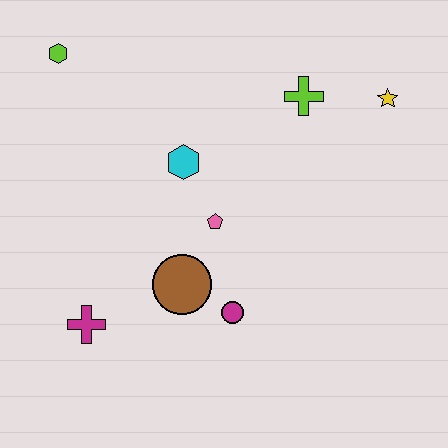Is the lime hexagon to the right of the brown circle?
No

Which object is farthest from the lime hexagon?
The yellow star is farthest from the lime hexagon.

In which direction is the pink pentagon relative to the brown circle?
The pink pentagon is above the brown circle.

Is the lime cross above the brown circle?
Yes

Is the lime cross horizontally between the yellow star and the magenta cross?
Yes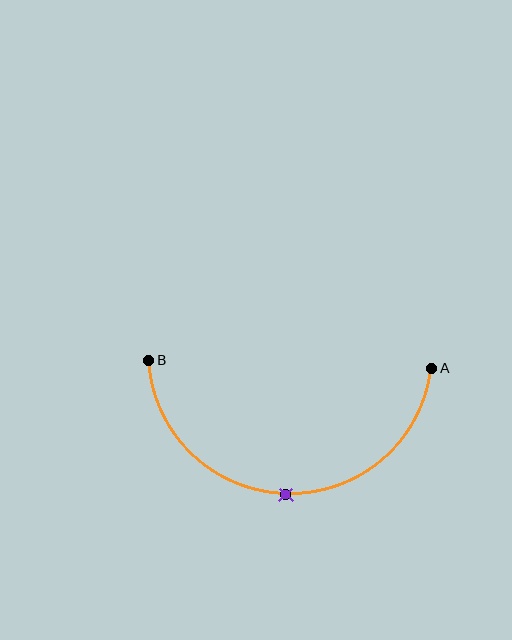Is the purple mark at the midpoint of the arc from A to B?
Yes. The purple mark lies on the arc at equal arc-length from both A and B — it is the arc midpoint.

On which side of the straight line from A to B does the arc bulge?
The arc bulges below the straight line connecting A and B.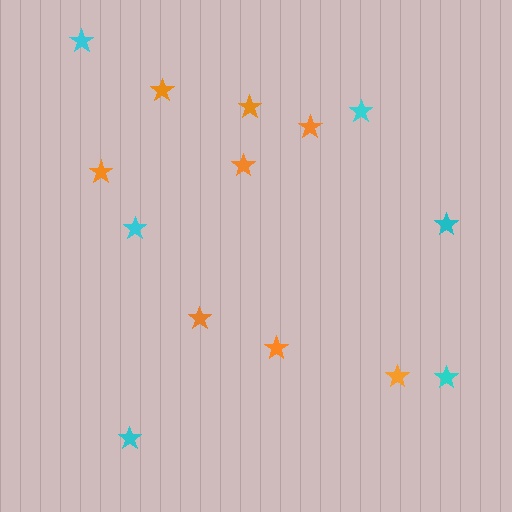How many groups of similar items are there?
There are 2 groups: one group of cyan stars (6) and one group of orange stars (8).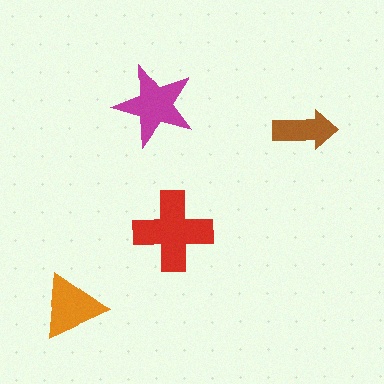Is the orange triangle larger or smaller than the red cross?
Smaller.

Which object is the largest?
The red cross.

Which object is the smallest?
The brown arrow.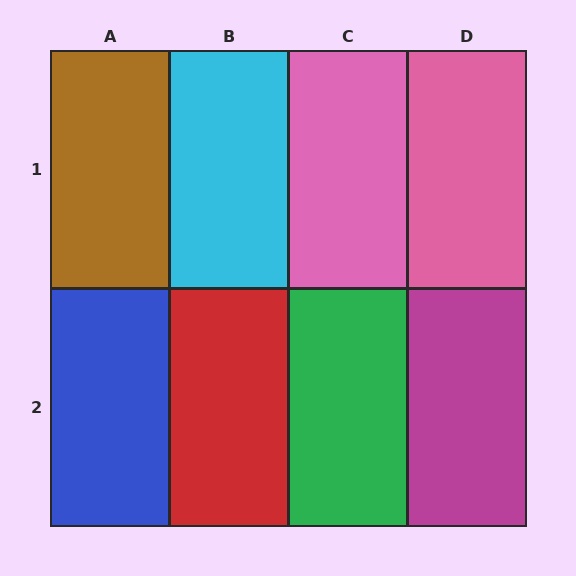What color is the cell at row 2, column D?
Magenta.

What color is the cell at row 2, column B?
Red.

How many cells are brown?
1 cell is brown.